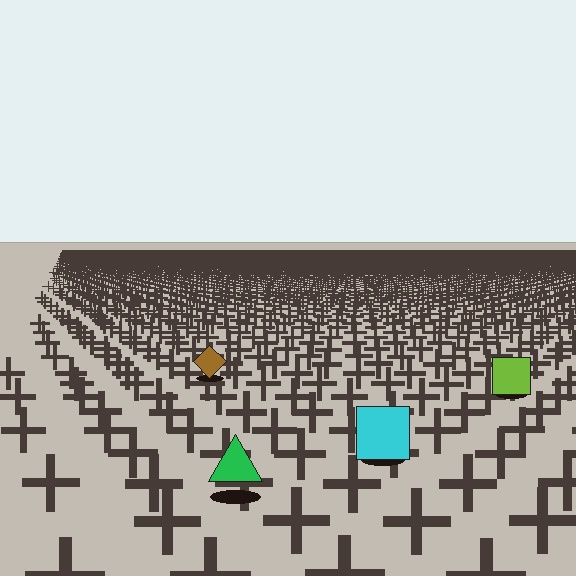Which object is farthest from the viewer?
The brown diamond is farthest from the viewer. It appears smaller and the ground texture around it is denser.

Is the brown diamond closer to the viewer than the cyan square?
No. The cyan square is closer — you can tell from the texture gradient: the ground texture is coarser near it.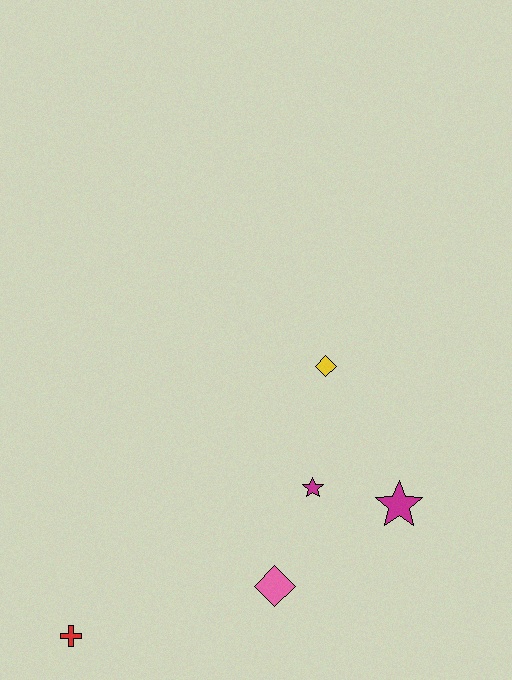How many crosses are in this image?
There is 1 cross.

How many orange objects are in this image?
There are no orange objects.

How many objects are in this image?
There are 5 objects.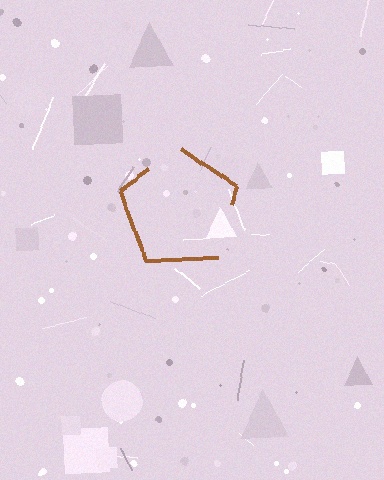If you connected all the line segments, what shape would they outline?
They would outline a pentagon.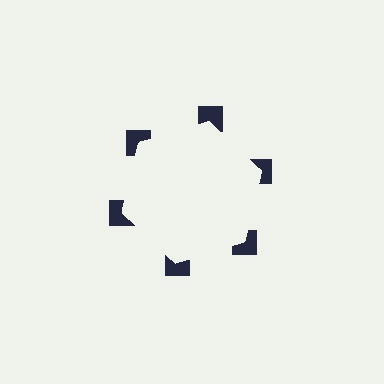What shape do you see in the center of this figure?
An illusory hexagon — its edges are inferred from the aligned wedge cuts in the notched squares, not physically drawn.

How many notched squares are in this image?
There are 6 — one at each vertex of the illusory hexagon.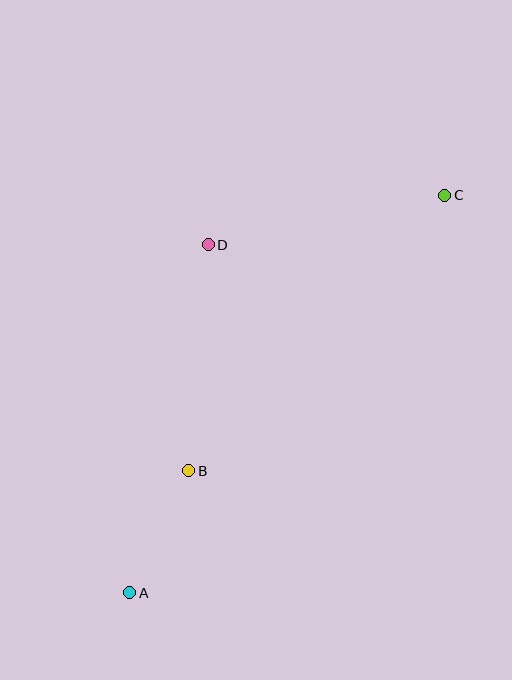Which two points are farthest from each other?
Points A and C are farthest from each other.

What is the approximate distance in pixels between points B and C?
The distance between B and C is approximately 376 pixels.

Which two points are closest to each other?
Points A and B are closest to each other.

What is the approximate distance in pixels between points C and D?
The distance between C and D is approximately 242 pixels.